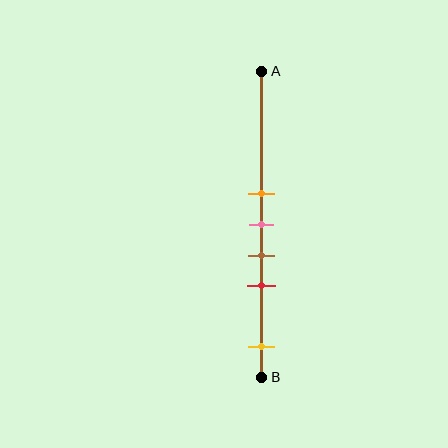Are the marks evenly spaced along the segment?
No, the marks are not evenly spaced.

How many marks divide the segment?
There are 5 marks dividing the segment.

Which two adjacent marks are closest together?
The orange and pink marks are the closest adjacent pair.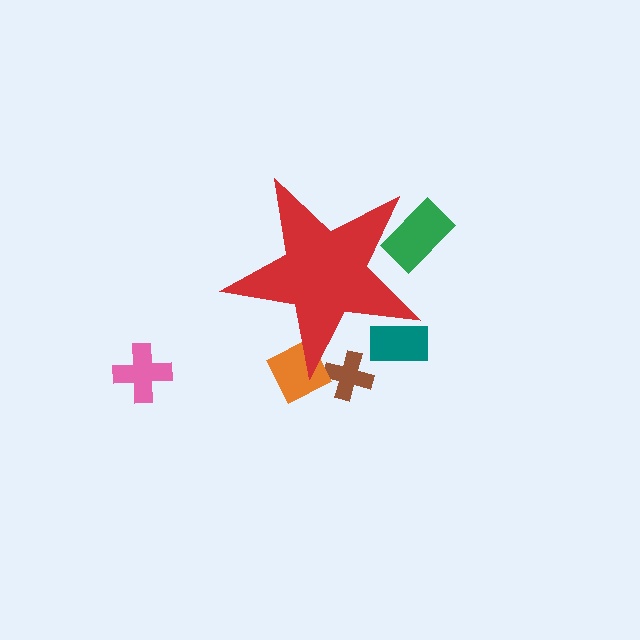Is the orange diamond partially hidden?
Yes, the orange diamond is partially hidden behind the red star.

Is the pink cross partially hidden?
No, the pink cross is fully visible.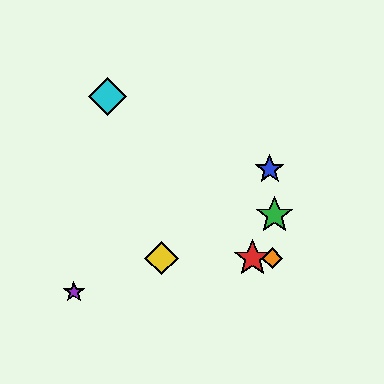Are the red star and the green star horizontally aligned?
No, the red star is at y≈258 and the green star is at y≈215.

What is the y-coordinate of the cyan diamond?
The cyan diamond is at y≈97.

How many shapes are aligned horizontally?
3 shapes (the red star, the yellow diamond, the orange diamond) are aligned horizontally.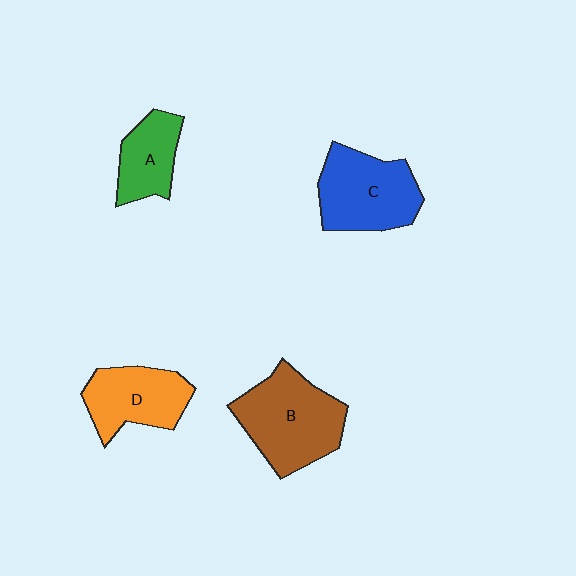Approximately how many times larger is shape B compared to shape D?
Approximately 1.3 times.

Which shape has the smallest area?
Shape A (green).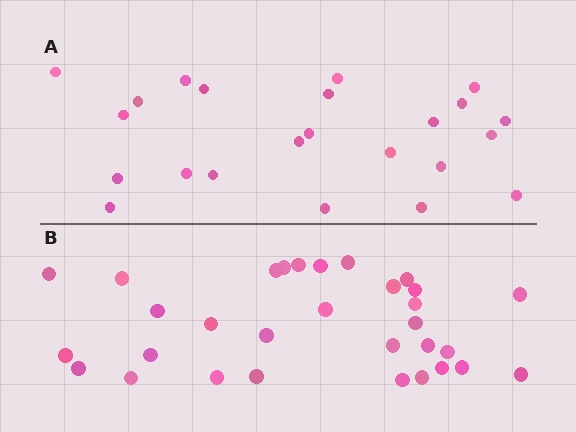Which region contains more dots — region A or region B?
Region B (the bottom region) has more dots.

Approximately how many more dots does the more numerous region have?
Region B has roughly 8 or so more dots than region A.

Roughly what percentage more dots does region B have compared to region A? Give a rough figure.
About 35% more.